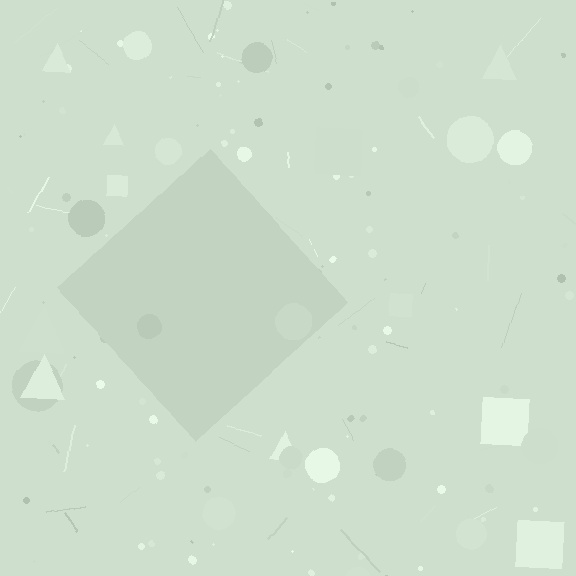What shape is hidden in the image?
A diamond is hidden in the image.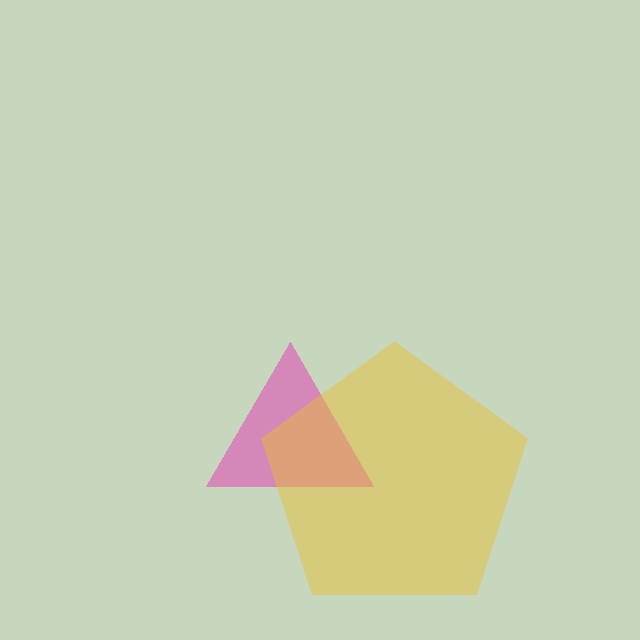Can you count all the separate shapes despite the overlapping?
Yes, there are 2 separate shapes.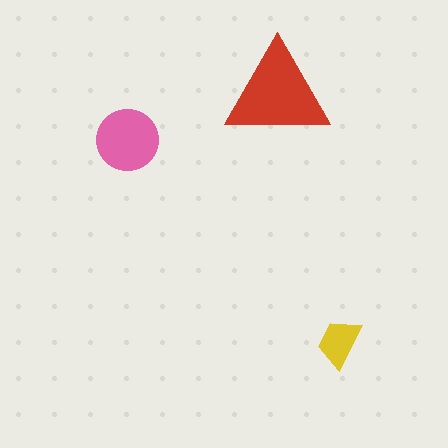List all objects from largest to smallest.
The red triangle, the pink circle, the yellow trapezoid.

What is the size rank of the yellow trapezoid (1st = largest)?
3rd.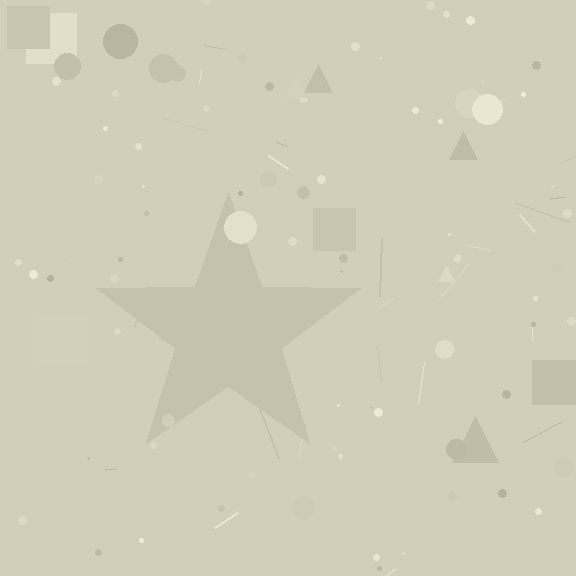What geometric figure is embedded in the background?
A star is embedded in the background.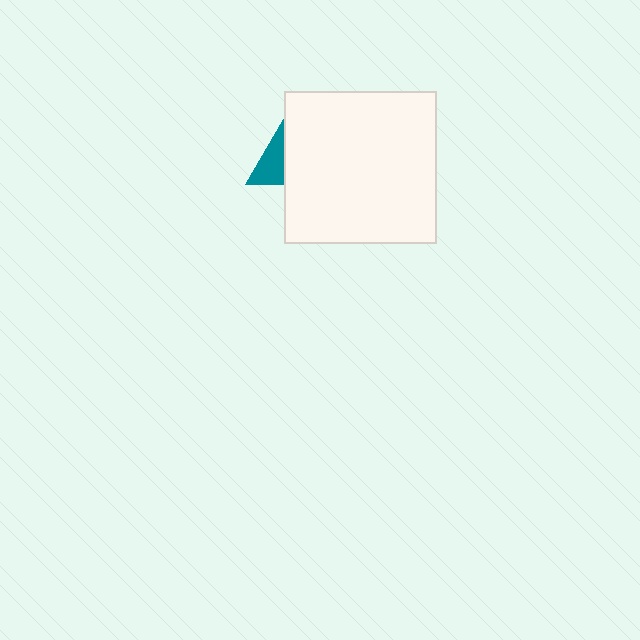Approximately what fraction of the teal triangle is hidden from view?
Roughly 69% of the teal triangle is hidden behind the white square.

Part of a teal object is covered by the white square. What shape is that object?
It is a triangle.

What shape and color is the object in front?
The object in front is a white square.